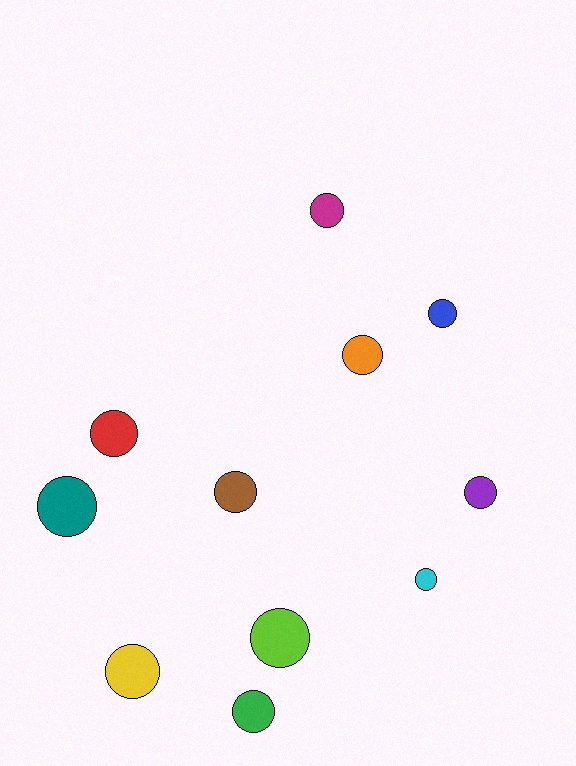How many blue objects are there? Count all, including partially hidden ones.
There is 1 blue object.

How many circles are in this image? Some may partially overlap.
There are 11 circles.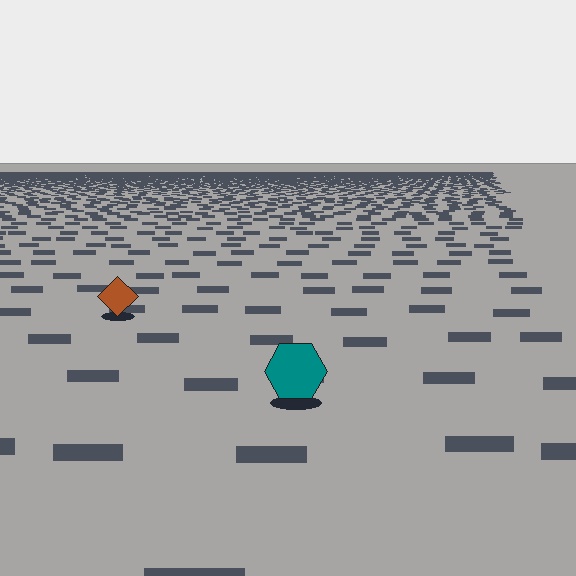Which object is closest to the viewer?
The teal hexagon is closest. The texture marks near it are larger and more spread out.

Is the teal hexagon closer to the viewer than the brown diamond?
Yes. The teal hexagon is closer — you can tell from the texture gradient: the ground texture is coarser near it.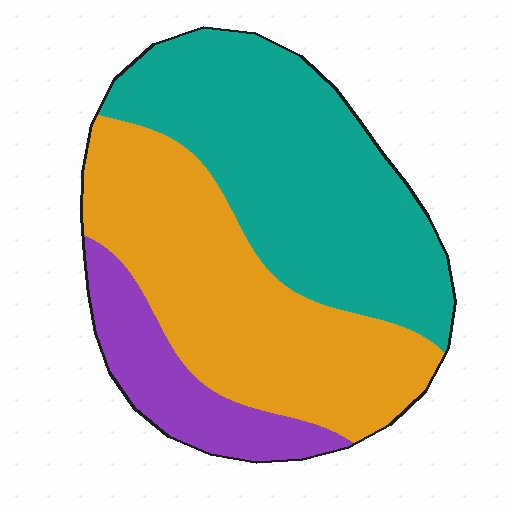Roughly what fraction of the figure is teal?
Teal takes up about two fifths (2/5) of the figure.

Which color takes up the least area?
Purple, at roughly 15%.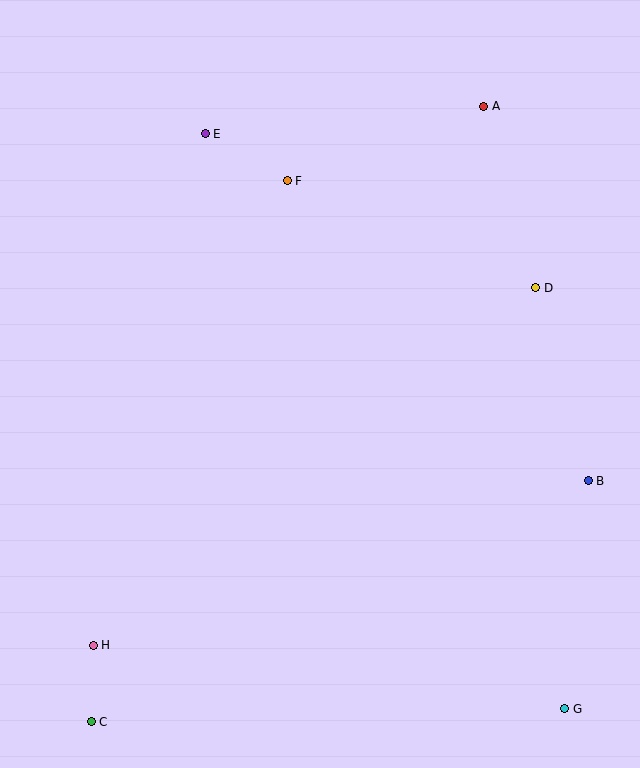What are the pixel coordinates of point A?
Point A is at (484, 106).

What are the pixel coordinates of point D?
Point D is at (536, 288).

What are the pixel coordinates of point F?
Point F is at (287, 181).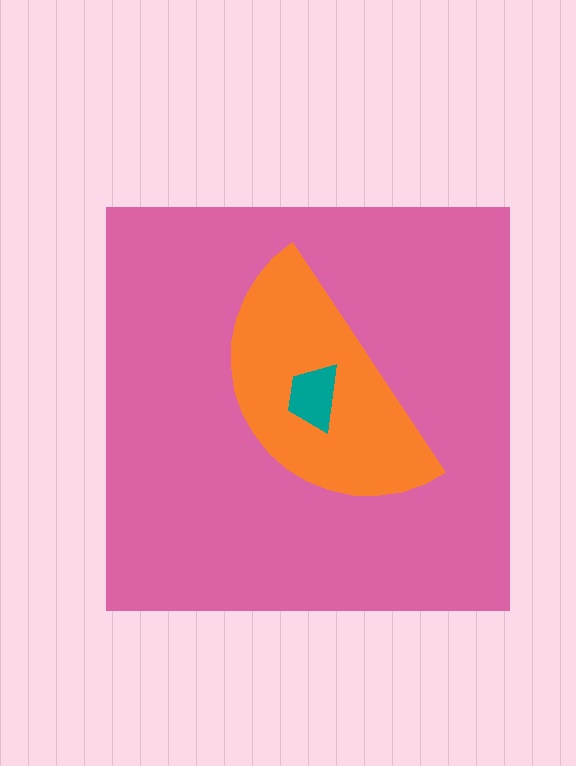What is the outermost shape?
The pink square.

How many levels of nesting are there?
3.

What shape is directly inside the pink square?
The orange semicircle.